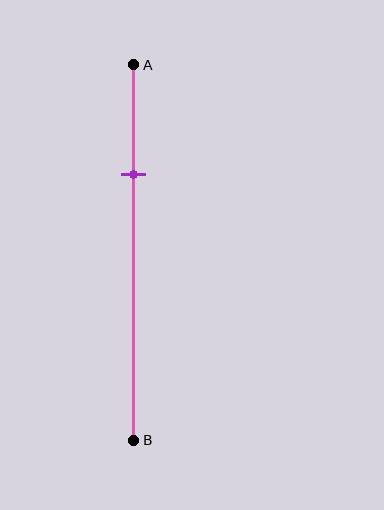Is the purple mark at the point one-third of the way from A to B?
No, the mark is at about 30% from A, not at the 33% one-third point.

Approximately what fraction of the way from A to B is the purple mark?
The purple mark is approximately 30% of the way from A to B.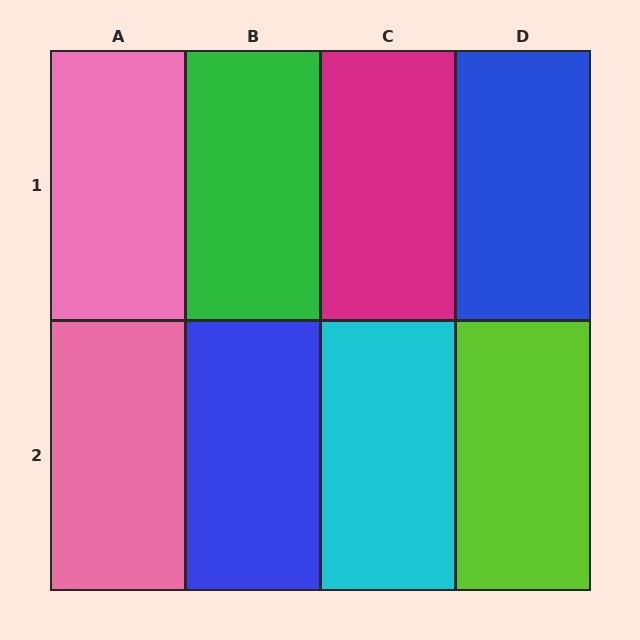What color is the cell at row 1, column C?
Magenta.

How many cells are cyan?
1 cell is cyan.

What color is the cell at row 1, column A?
Pink.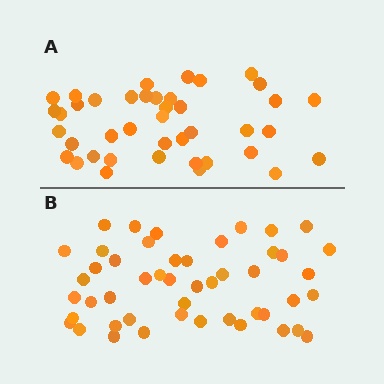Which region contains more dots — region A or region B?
Region B (the bottom region) has more dots.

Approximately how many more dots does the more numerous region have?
Region B has roughly 8 or so more dots than region A.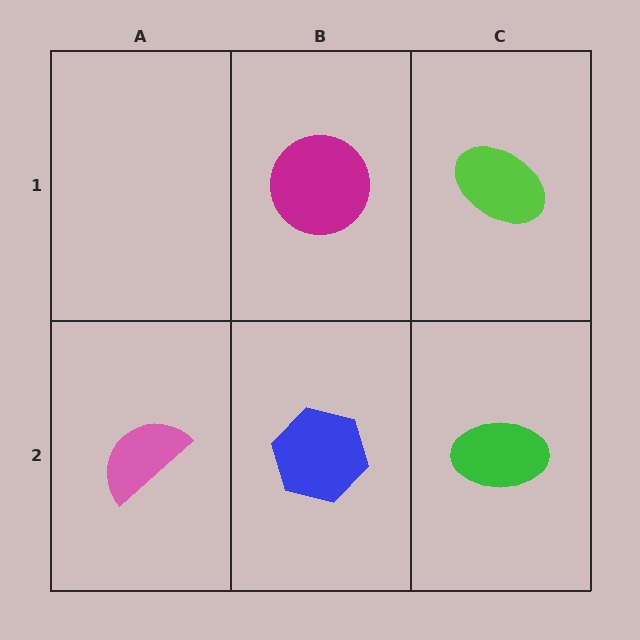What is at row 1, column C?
A lime ellipse.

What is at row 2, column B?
A blue hexagon.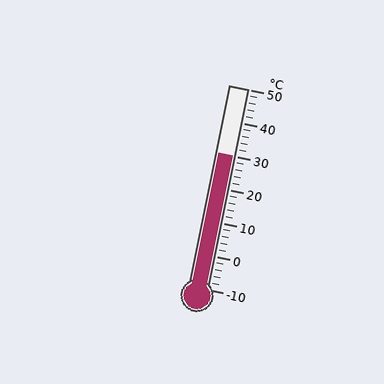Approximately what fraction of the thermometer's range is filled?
The thermometer is filled to approximately 65% of its range.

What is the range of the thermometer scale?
The thermometer scale ranges from -10°C to 50°C.